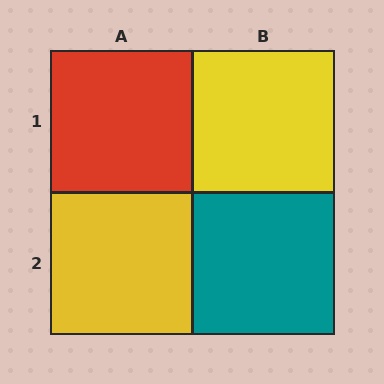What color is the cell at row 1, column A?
Red.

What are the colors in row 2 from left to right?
Yellow, teal.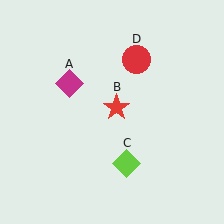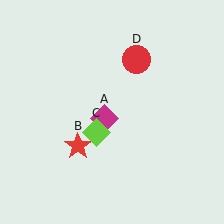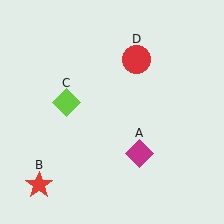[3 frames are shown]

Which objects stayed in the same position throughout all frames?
Red circle (object D) remained stationary.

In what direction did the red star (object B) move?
The red star (object B) moved down and to the left.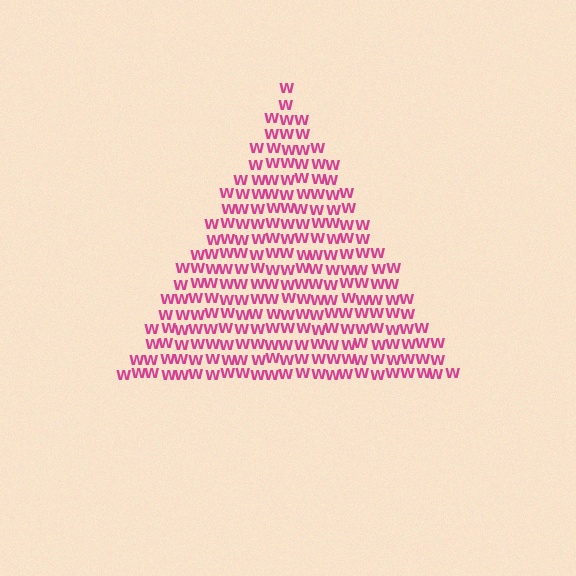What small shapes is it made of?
It is made of small letter W's.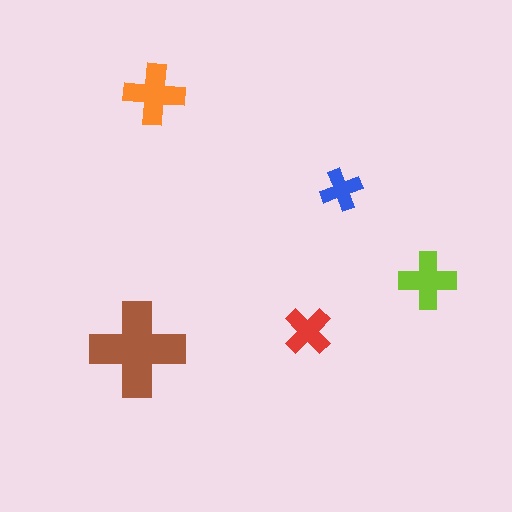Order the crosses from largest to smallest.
the brown one, the orange one, the lime one, the red one, the blue one.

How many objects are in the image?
There are 5 objects in the image.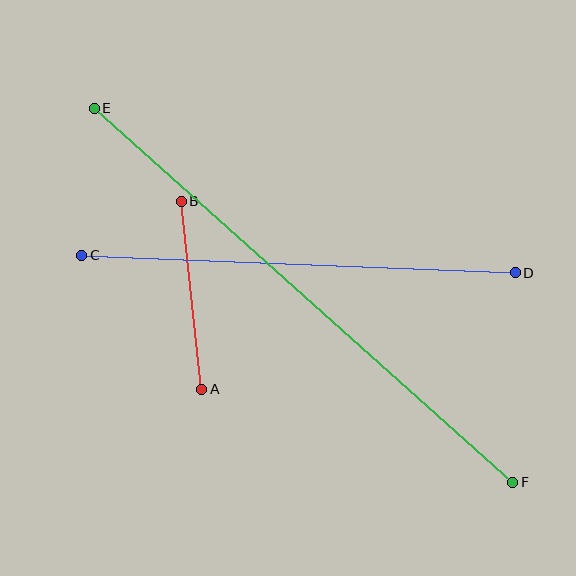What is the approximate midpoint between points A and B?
The midpoint is at approximately (191, 295) pixels.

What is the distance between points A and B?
The distance is approximately 189 pixels.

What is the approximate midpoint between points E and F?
The midpoint is at approximately (303, 295) pixels.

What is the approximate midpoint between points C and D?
The midpoint is at approximately (299, 264) pixels.